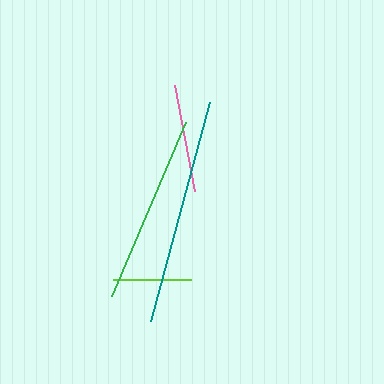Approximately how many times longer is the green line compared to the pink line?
The green line is approximately 1.8 times the length of the pink line.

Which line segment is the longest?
The teal line is the longest at approximately 226 pixels.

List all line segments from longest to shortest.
From longest to shortest: teal, green, pink, lime.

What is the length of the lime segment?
The lime segment is approximately 77 pixels long.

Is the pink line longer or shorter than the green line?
The green line is longer than the pink line.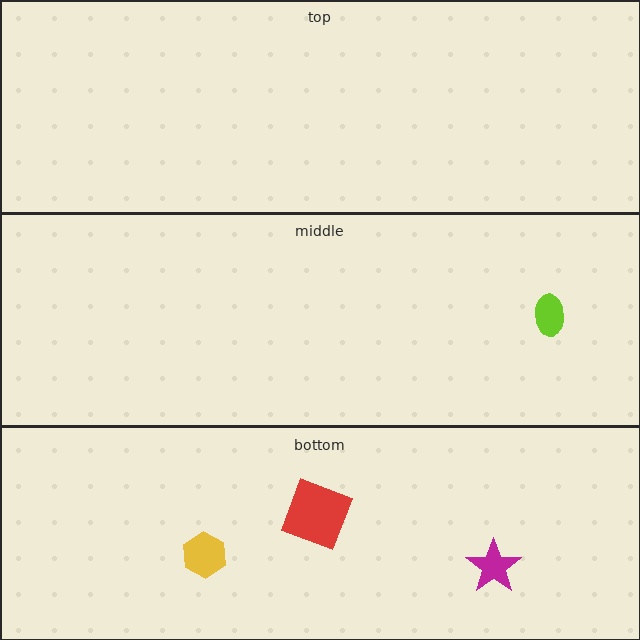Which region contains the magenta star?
The bottom region.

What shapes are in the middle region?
The lime ellipse.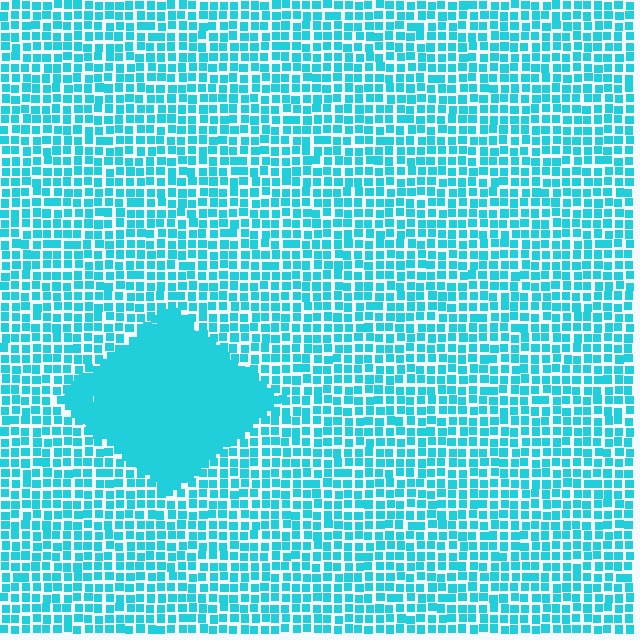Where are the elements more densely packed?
The elements are more densely packed inside the diamond boundary.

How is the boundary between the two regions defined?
The boundary is defined by a change in element density (approximately 2.1x ratio). All elements are the same color, size, and shape.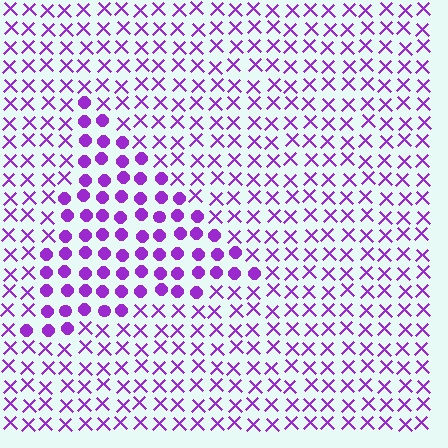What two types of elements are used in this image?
The image uses circles inside the triangle region and X marks outside it.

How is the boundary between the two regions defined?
The boundary is defined by a change in element shape: circles inside vs. X marks outside. All elements share the same color and spacing.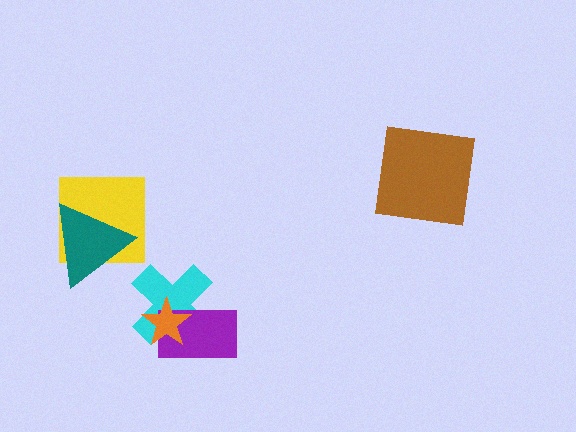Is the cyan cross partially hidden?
Yes, it is partially covered by another shape.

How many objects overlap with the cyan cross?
2 objects overlap with the cyan cross.